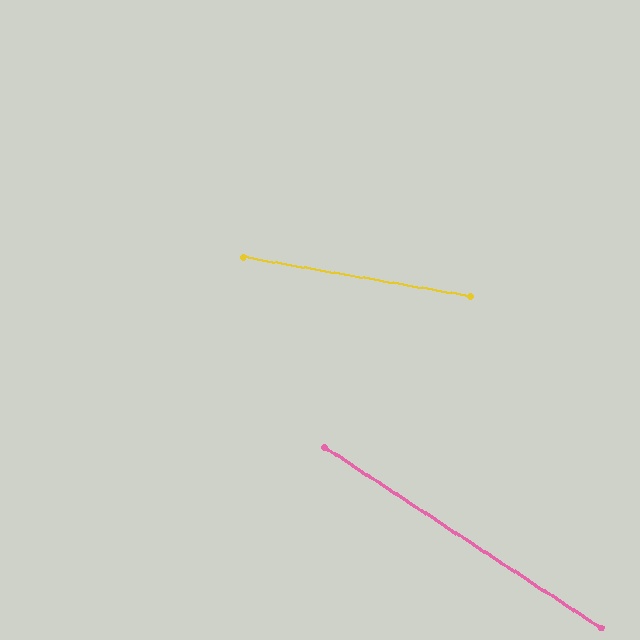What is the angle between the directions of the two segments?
Approximately 23 degrees.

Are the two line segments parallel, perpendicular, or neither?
Neither parallel nor perpendicular — they differ by about 23°.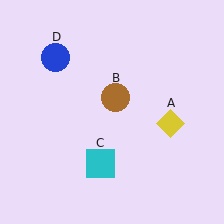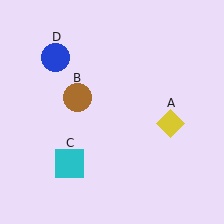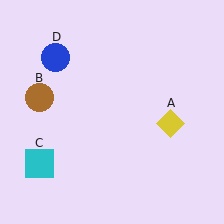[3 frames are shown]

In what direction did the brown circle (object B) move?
The brown circle (object B) moved left.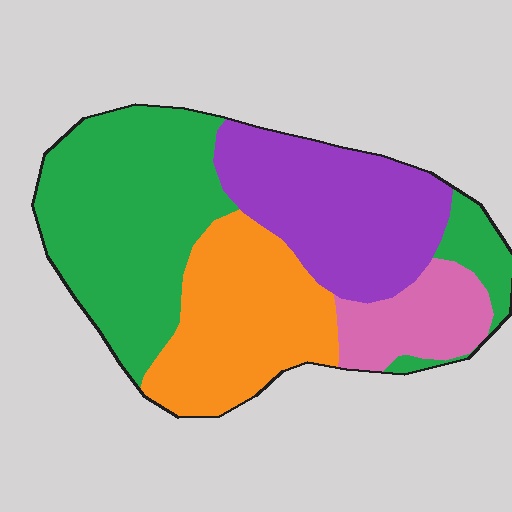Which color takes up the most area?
Green, at roughly 40%.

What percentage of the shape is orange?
Orange covers around 25% of the shape.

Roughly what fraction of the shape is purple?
Purple covers 26% of the shape.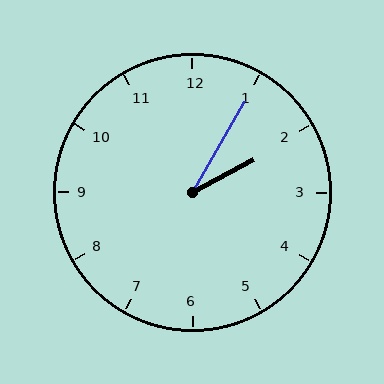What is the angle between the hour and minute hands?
Approximately 32 degrees.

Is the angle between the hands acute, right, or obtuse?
It is acute.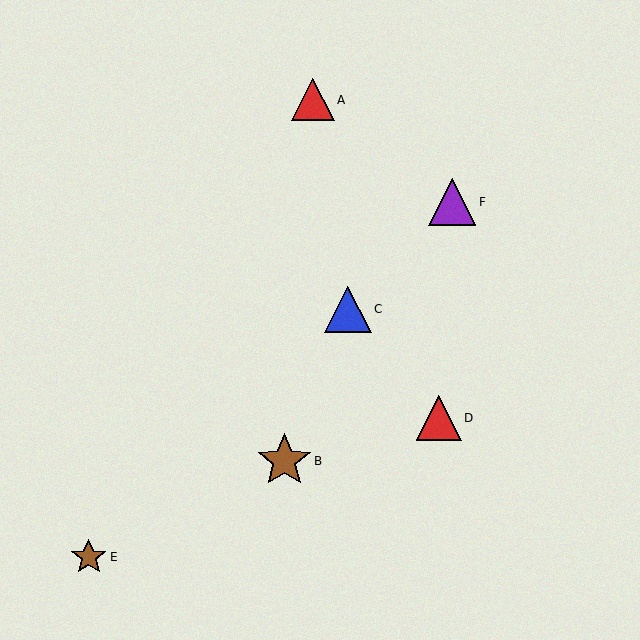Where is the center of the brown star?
The center of the brown star is at (284, 461).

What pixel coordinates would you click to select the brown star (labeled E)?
Click at (88, 557) to select the brown star E.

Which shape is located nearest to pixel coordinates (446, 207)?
The purple triangle (labeled F) at (453, 202) is nearest to that location.